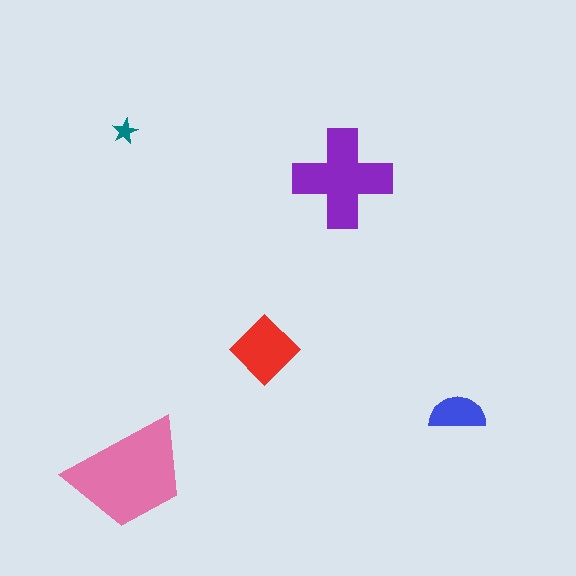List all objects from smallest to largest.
The teal star, the blue semicircle, the red diamond, the purple cross, the pink trapezoid.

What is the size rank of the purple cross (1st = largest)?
2nd.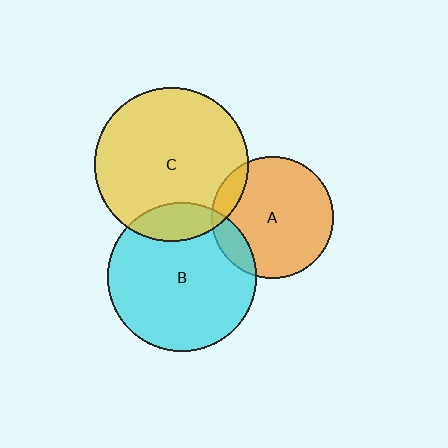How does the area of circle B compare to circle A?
Approximately 1.5 times.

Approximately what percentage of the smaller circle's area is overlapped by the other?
Approximately 10%.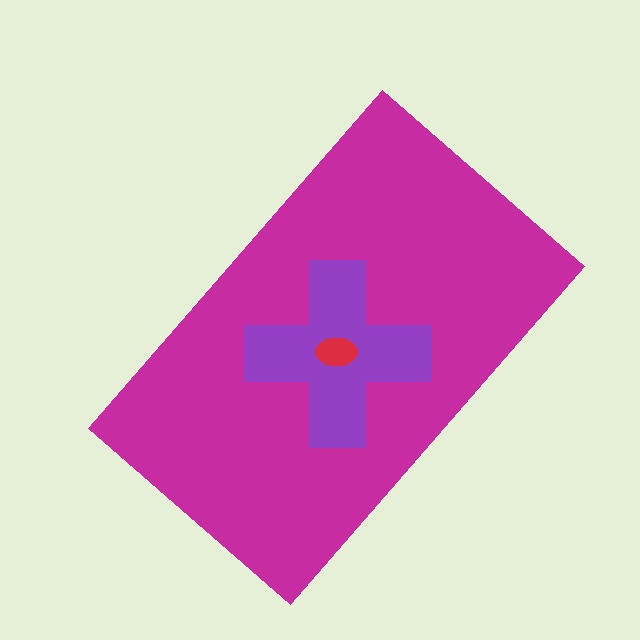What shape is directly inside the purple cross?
The red ellipse.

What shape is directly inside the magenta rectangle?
The purple cross.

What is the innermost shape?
The red ellipse.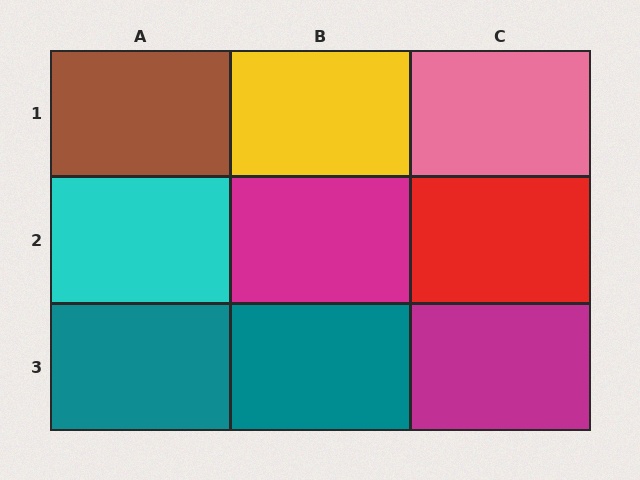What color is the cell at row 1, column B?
Yellow.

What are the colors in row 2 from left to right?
Cyan, magenta, red.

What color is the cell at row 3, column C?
Magenta.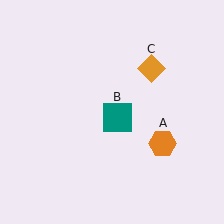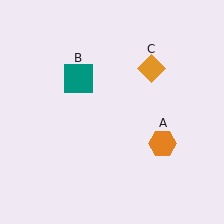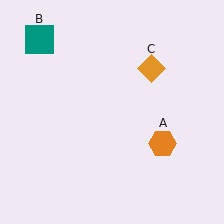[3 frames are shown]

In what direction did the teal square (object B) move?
The teal square (object B) moved up and to the left.